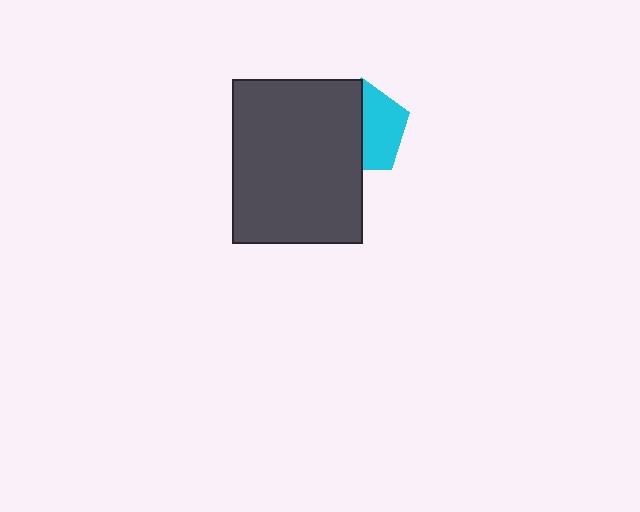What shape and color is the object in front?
The object in front is a dark gray rectangle.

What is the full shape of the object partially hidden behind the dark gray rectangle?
The partially hidden object is a cyan pentagon.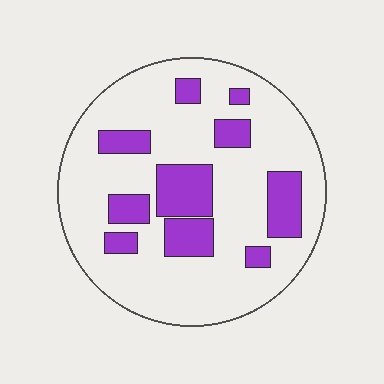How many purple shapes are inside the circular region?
10.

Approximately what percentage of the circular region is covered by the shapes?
Approximately 25%.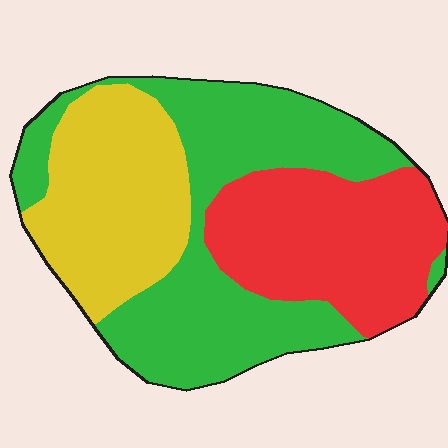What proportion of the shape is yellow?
Yellow covers around 25% of the shape.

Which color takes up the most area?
Green, at roughly 45%.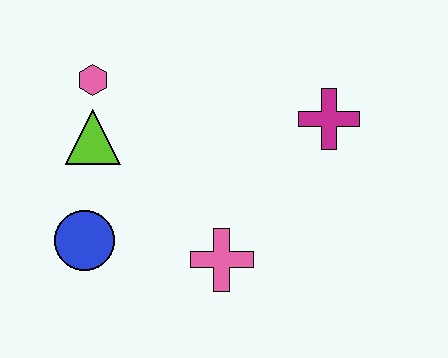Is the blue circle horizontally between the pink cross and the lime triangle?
No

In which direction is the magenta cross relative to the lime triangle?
The magenta cross is to the right of the lime triangle.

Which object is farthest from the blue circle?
The magenta cross is farthest from the blue circle.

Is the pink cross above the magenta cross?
No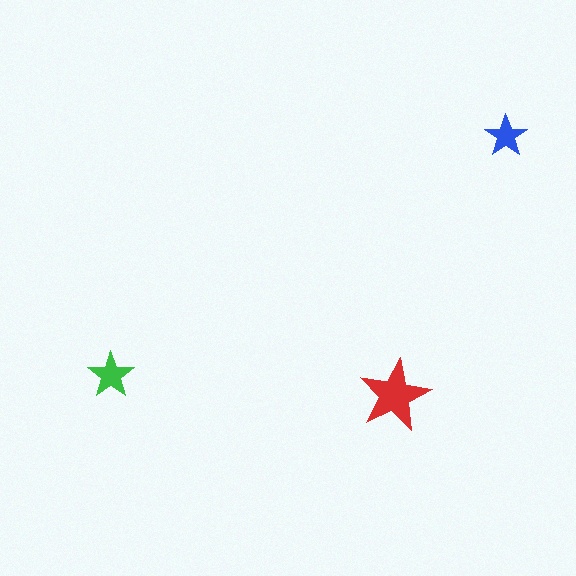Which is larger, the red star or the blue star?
The red one.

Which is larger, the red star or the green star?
The red one.